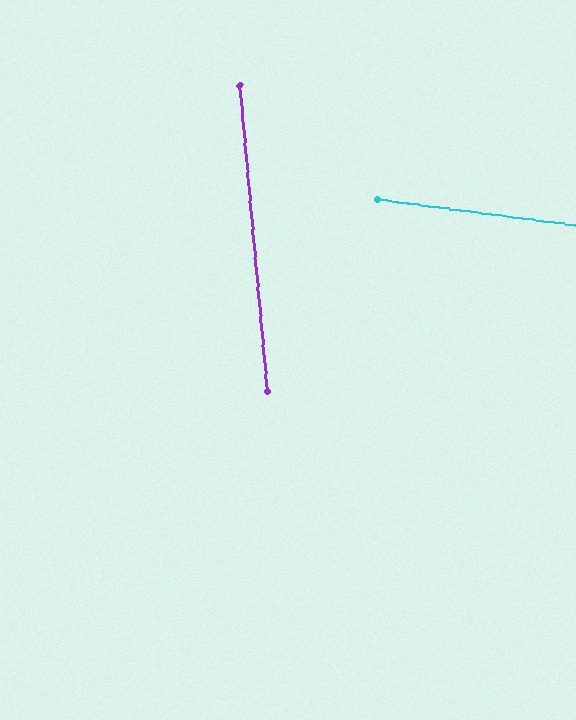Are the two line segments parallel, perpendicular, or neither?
Neither parallel nor perpendicular — they differ by about 78°.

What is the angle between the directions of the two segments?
Approximately 78 degrees.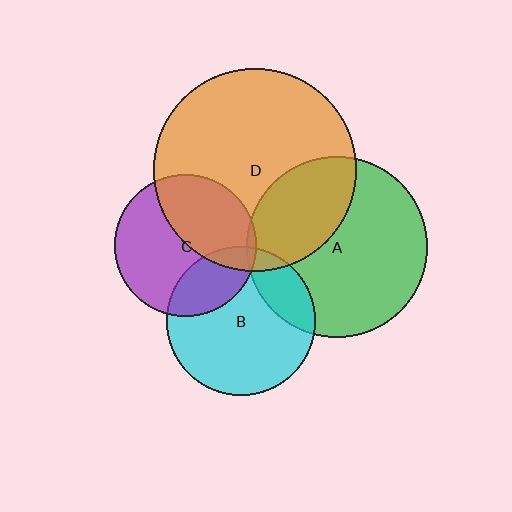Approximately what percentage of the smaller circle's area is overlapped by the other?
Approximately 20%.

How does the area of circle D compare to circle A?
Approximately 1.3 times.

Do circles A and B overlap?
Yes.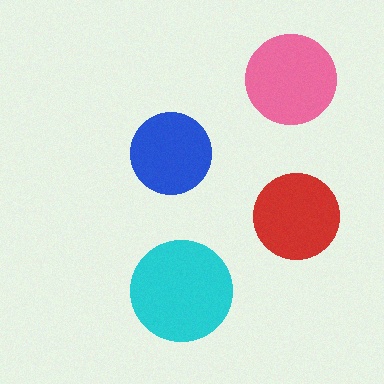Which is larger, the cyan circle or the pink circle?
The cyan one.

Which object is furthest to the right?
The red circle is rightmost.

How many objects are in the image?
There are 4 objects in the image.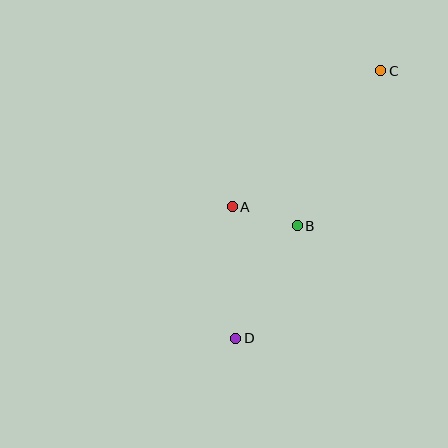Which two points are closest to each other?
Points A and B are closest to each other.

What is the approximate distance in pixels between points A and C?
The distance between A and C is approximately 202 pixels.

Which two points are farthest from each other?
Points C and D are farthest from each other.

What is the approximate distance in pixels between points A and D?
The distance between A and D is approximately 131 pixels.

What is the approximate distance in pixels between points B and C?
The distance between B and C is approximately 176 pixels.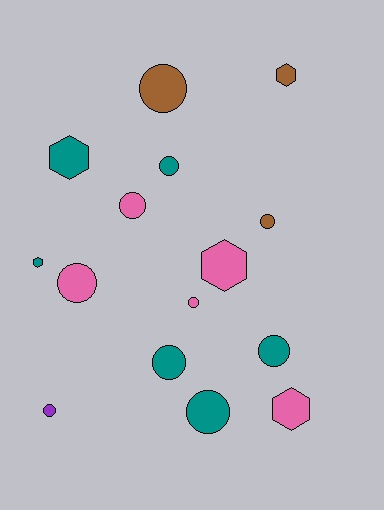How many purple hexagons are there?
There are no purple hexagons.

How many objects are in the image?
There are 15 objects.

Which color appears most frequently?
Teal, with 6 objects.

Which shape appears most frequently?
Circle, with 10 objects.